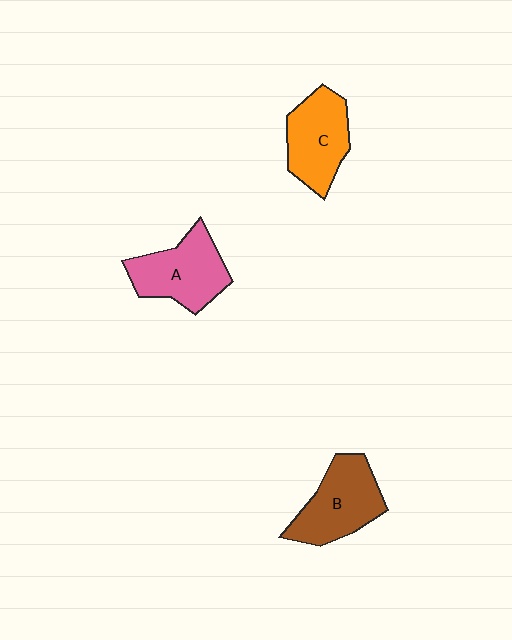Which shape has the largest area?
Shape B (brown).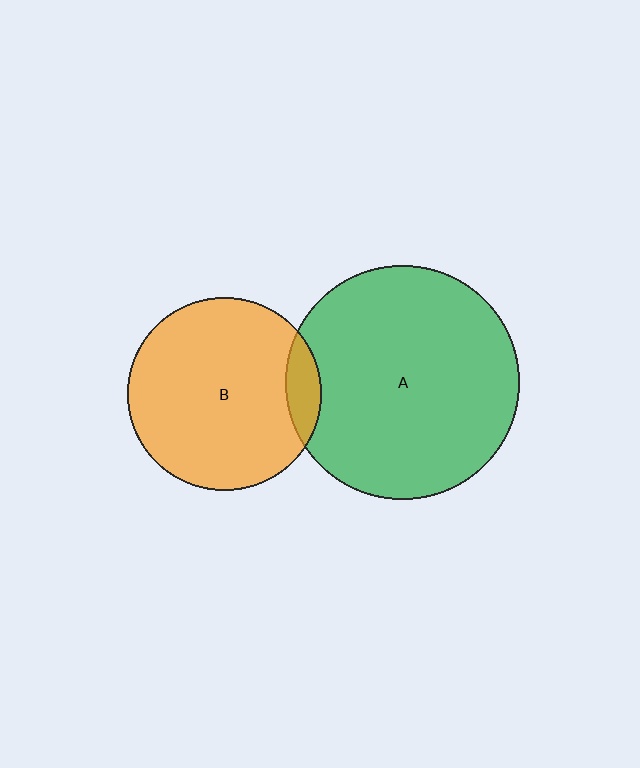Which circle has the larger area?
Circle A (green).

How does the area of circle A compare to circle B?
Approximately 1.5 times.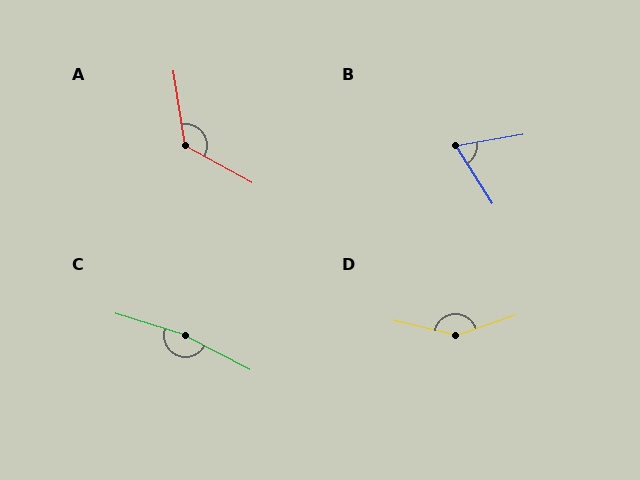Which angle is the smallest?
B, at approximately 67 degrees.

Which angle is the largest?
C, at approximately 170 degrees.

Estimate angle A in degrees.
Approximately 128 degrees.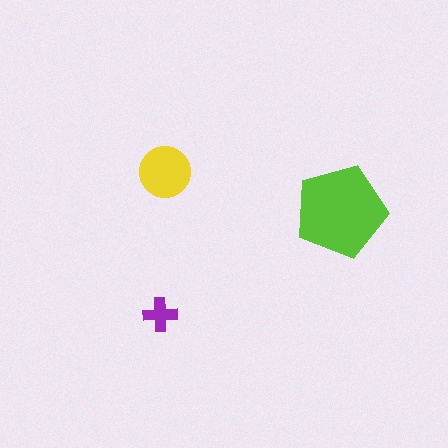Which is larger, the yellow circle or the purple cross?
The yellow circle.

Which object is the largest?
The lime pentagon.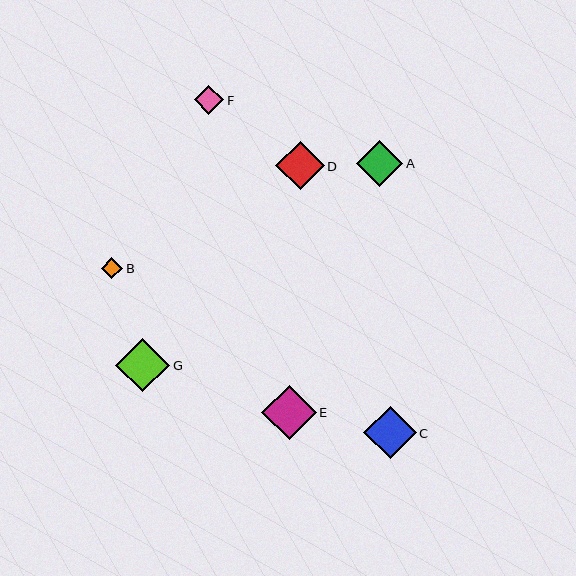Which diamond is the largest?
Diamond E is the largest with a size of approximately 54 pixels.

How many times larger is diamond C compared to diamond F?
Diamond C is approximately 1.8 times the size of diamond F.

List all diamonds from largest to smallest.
From largest to smallest: E, G, C, D, A, F, B.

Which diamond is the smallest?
Diamond B is the smallest with a size of approximately 22 pixels.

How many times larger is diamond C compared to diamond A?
Diamond C is approximately 1.1 times the size of diamond A.